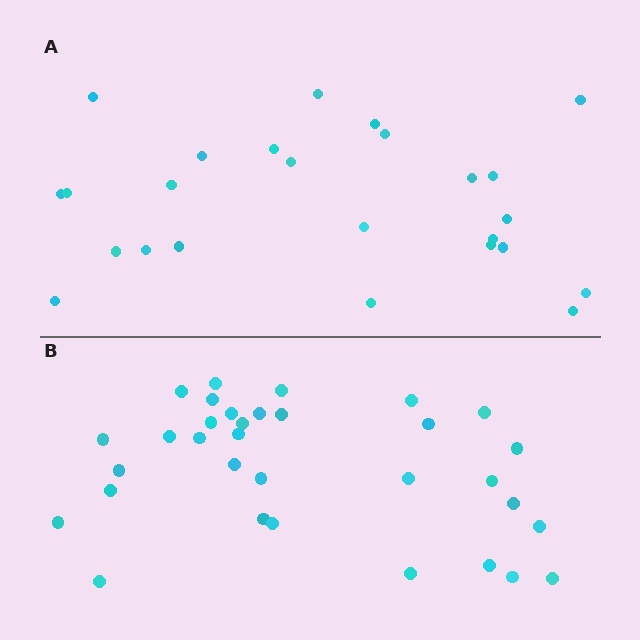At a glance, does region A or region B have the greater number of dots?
Region B (the bottom region) has more dots.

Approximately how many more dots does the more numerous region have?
Region B has roughly 8 or so more dots than region A.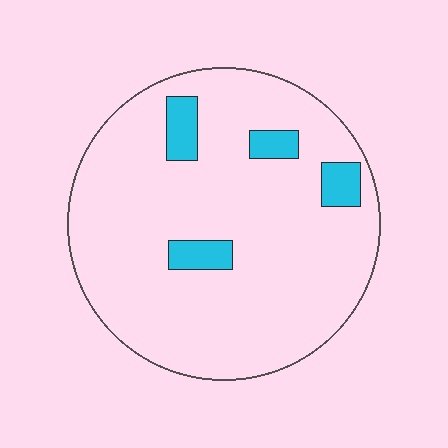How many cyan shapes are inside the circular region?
4.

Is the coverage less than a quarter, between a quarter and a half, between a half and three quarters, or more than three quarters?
Less than a quarter.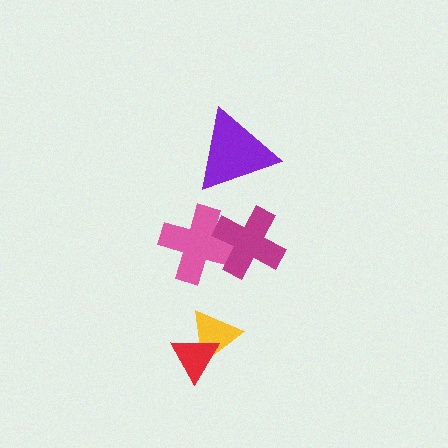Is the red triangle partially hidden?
No, no other shape covers it.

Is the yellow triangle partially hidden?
Yes, it is partially covered by another shape.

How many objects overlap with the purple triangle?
0 objects overlap with the purple triangle.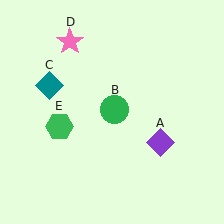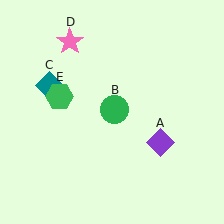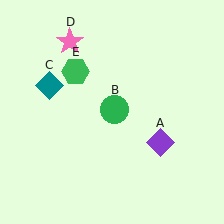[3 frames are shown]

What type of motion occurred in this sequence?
The green hexagon (object E) rotated clockwise around the center of the scene.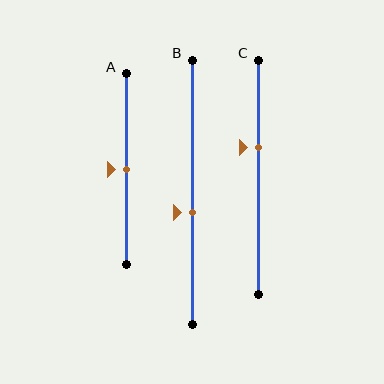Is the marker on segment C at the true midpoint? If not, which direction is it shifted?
No, the marker on segment C is shifted upward by about 13% of the segment length.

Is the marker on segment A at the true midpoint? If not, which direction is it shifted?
Yes, the marker on segment A is at the true midpoint.